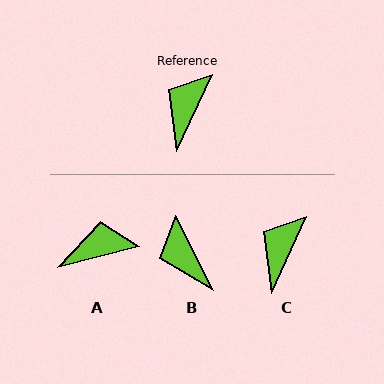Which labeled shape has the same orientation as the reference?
C.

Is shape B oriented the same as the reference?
No, it is off by about 52 degrees.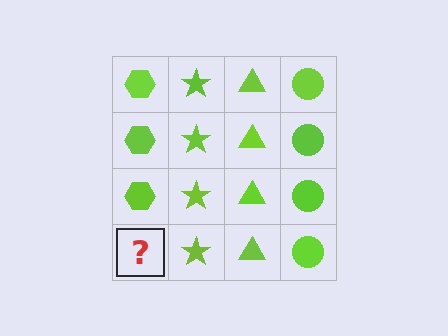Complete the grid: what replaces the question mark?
The question mark should be replaced with a lime hexagon.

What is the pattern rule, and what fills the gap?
The rule is that each column has a consistent shape. The gap should be filled with a lime hexagon.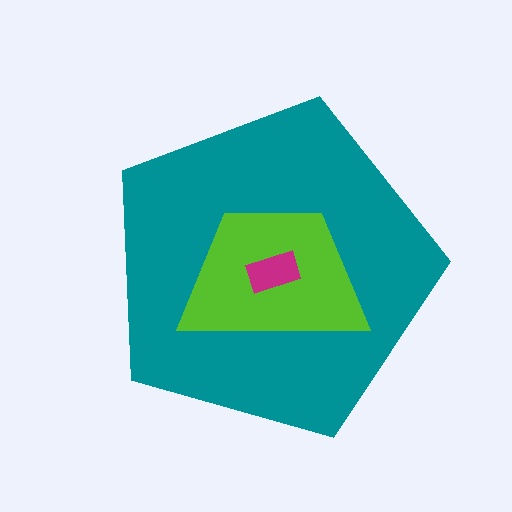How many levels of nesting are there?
3.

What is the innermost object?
The magenta rectangle.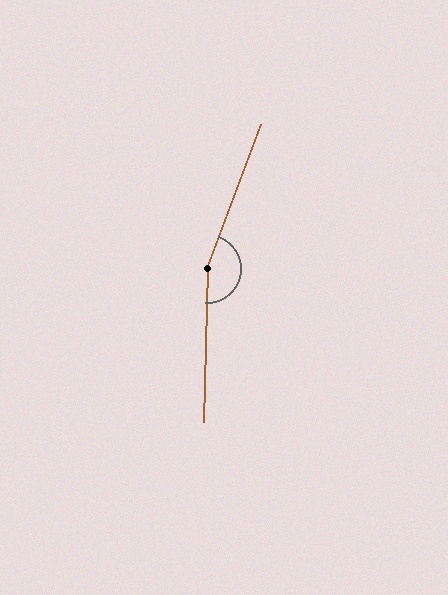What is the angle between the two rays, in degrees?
Approximately 161 degrees.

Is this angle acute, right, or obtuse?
It is obtuse.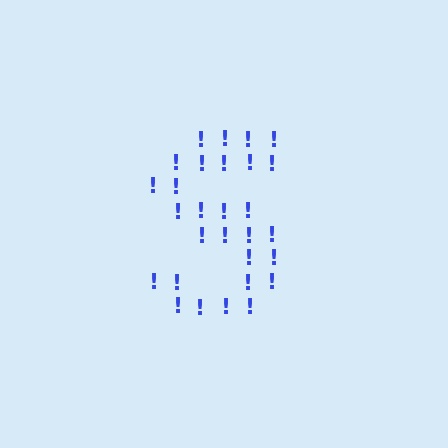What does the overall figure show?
The overall figure shows the letter S.